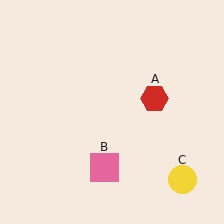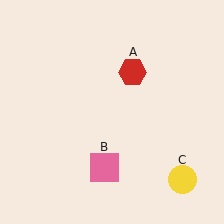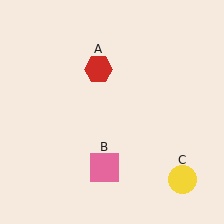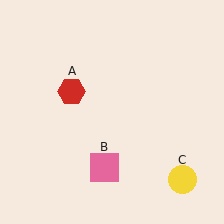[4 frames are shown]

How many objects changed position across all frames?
1 object changed position: red hexagon (object A).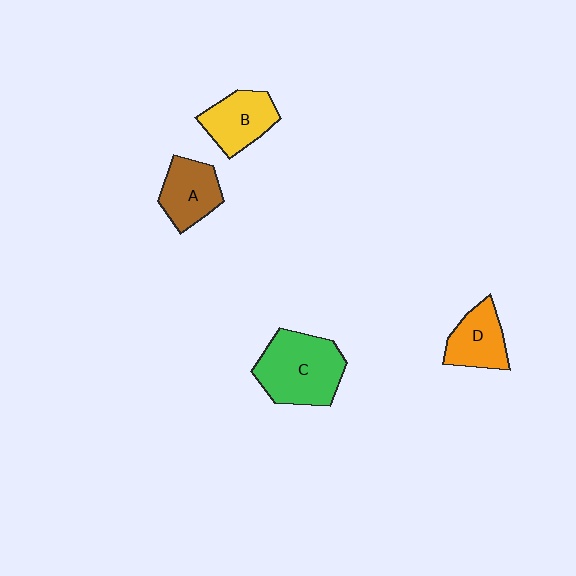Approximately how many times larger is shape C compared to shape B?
Approximately 1.5 times.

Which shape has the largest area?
Shape C (green).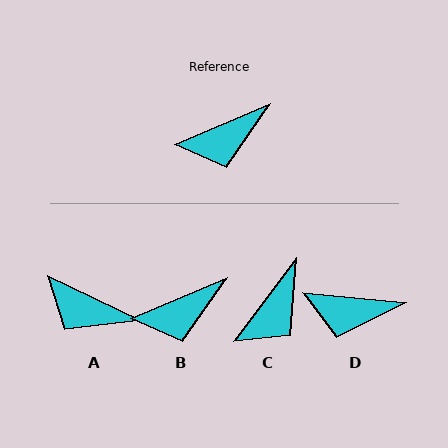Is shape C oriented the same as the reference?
No, it is off by about 30 degrees.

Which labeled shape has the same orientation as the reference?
B.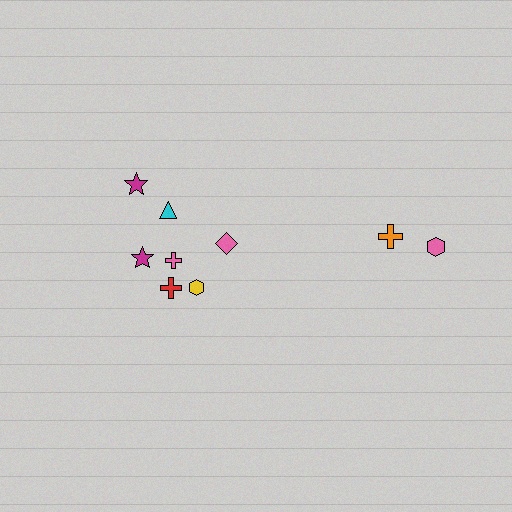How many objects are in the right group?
There are 3 objects.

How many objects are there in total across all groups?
There are 9 objects.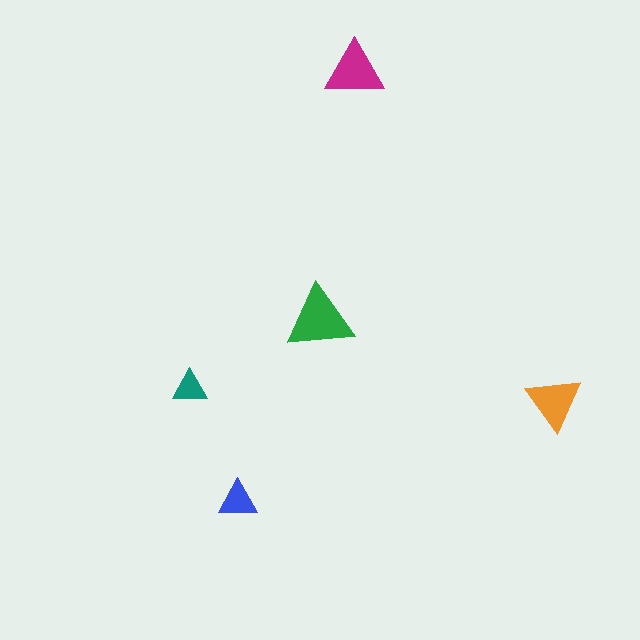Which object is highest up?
The magenta triangle is topmost.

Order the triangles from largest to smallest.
the green one, the magenta one, the orange one, the blue one, the teal one.